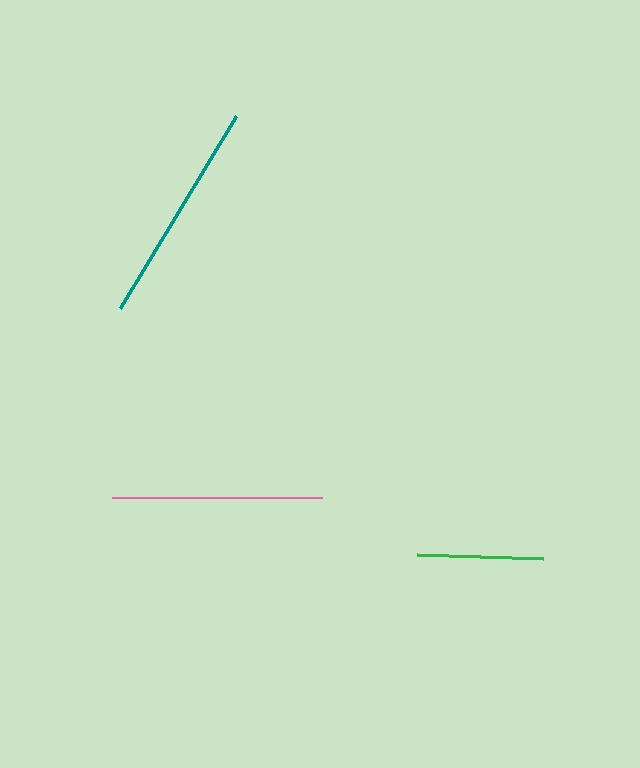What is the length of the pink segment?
The pink segment is approximately 210 pixels long.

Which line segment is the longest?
The teal line is the longest at approximately 224 pixels.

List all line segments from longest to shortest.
From longest to shortest: teal, pink, green.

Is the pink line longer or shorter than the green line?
The pink line is longer than the green line.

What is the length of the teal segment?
The teal segment is approximately 224 pixels long.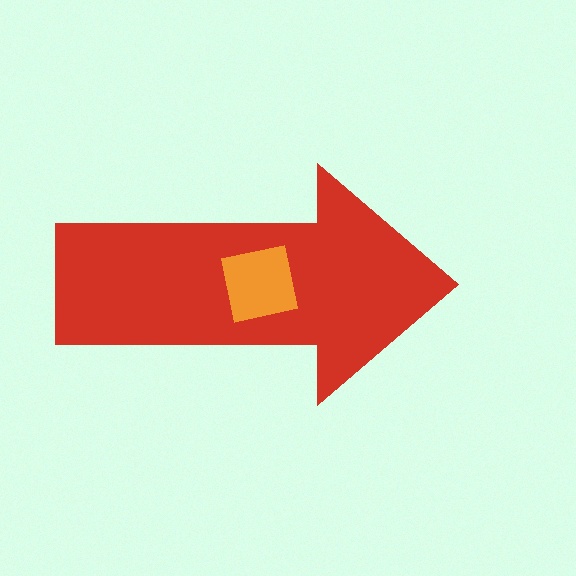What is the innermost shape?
The orange square.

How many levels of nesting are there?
2.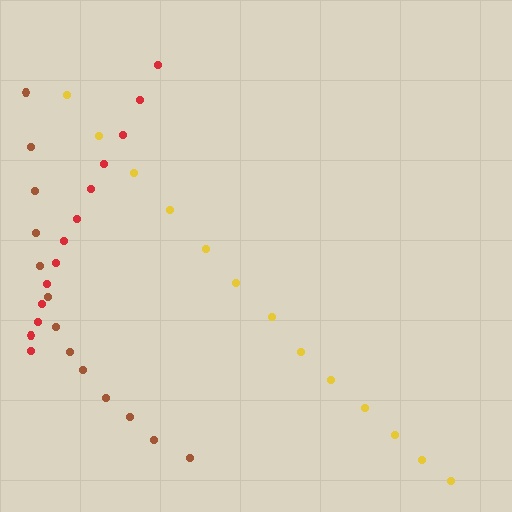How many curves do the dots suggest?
There are 3 distinct paths.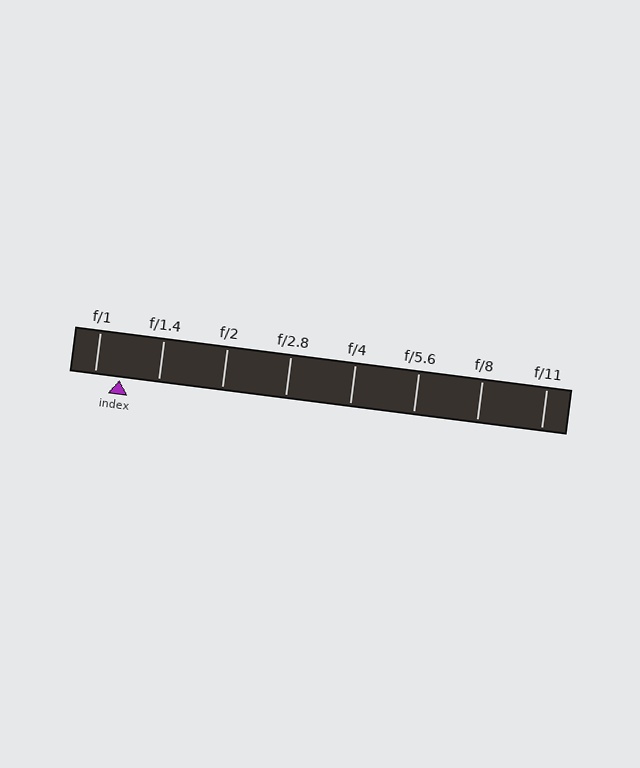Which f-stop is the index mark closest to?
The index mark is closest to f/1.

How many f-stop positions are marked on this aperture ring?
There are 8 f-stop positions marked.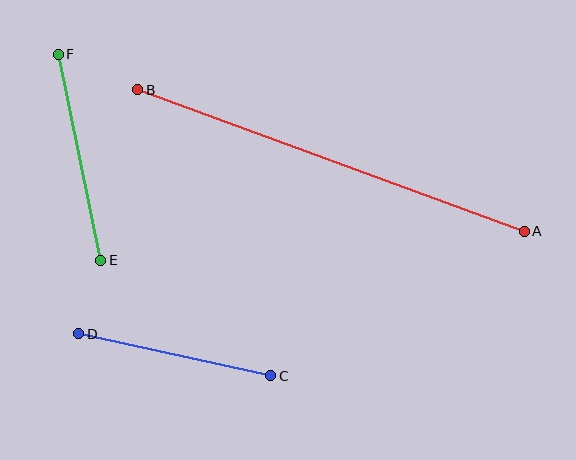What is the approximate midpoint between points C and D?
The midpoint is at approximately (175, 355) pixels.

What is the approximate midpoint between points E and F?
The midpoint is at approximately (80, 157) pixels.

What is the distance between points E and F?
The distance is approximately 210 pixels.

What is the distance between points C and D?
The distance is approximately 196 pixels.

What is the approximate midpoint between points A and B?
The midpoint is at approximately (331, 160) pixels.